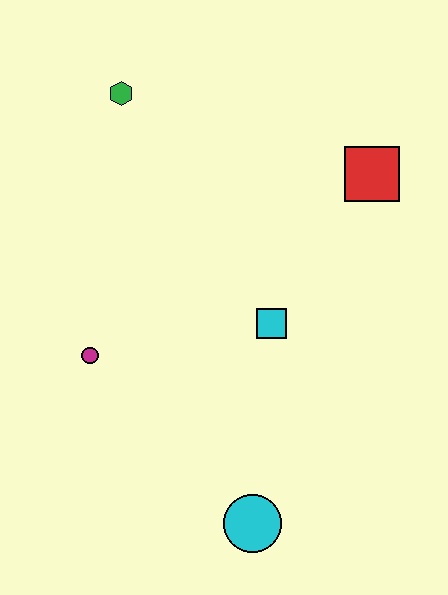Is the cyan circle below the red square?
Yes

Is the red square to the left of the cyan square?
No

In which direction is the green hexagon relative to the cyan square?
The green hexagon is above the cyan square.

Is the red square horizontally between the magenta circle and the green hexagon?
No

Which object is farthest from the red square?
The cyan circle is farthest from the red square.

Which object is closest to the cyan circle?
The cyan square is closest to the cyan circle.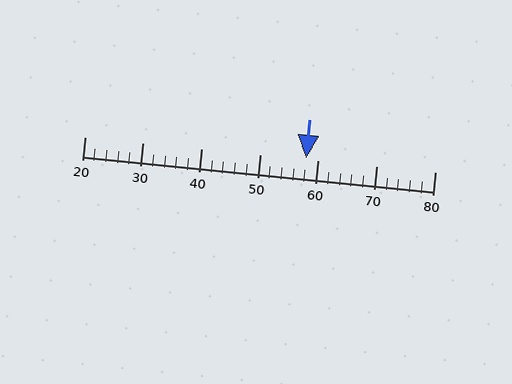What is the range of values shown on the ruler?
The ruler shows values from 20 to 80.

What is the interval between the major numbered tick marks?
The major tick marks are spaced 10 units apart.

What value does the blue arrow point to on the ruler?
The blue arrow points to approximately 58.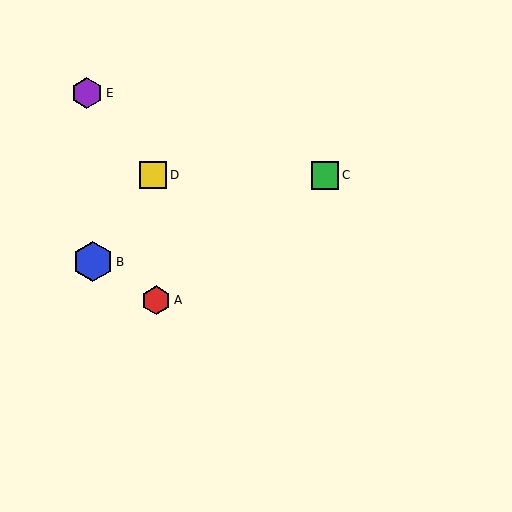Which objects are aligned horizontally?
Objects C, D are aligned horizontally.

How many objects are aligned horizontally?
2 objects (C, D) are aligned horizontally.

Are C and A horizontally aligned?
No, C is at y≈175 and A is at y≈300.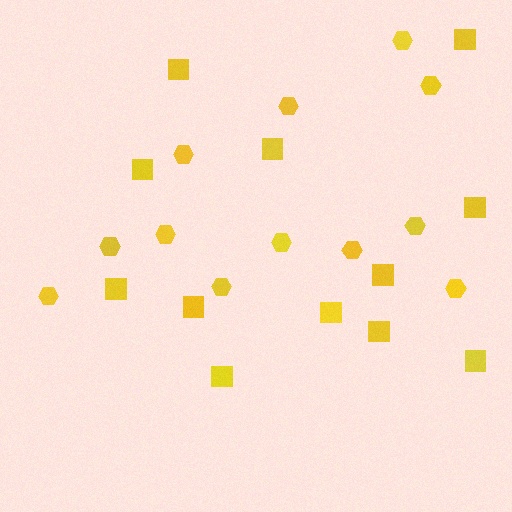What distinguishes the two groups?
There are 2 groups: one group of squares (12) and one group of hexagons (12).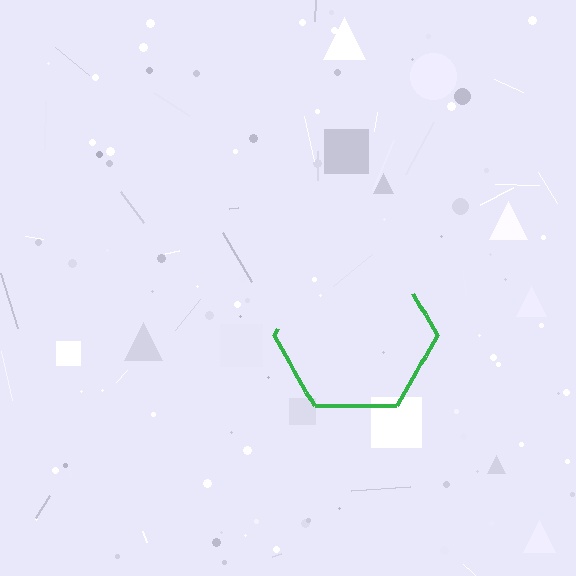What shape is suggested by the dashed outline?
The dashed outline suggests a hexagon.